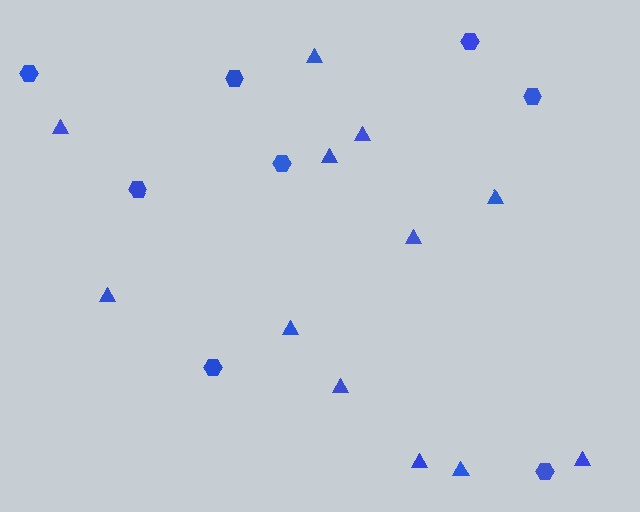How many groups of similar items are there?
There are 2 groups: one group of triangles (12) and one group of hexagons (8).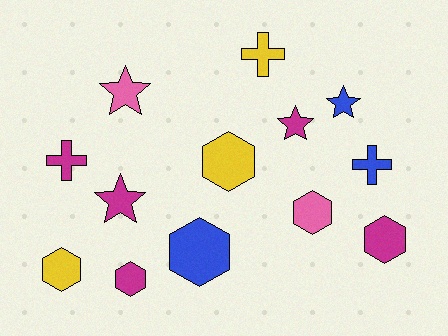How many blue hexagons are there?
There is 1 blue hexagon.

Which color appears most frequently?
Magenta, with 5 objects.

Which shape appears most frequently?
Hexagon, with 6 objects.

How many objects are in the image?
There are 13 objects.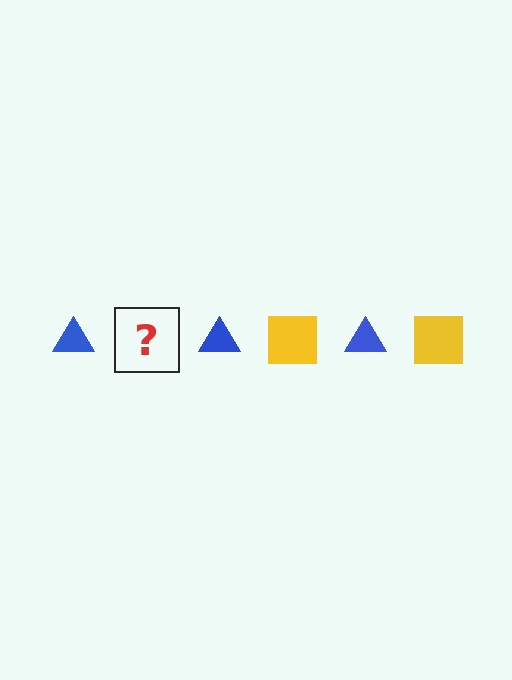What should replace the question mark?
The question mark should be replaced with a yellow square.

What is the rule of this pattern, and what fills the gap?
The rule is that the pattern alternates between blue triangle and yellow square. The gap should be filled with a yellow square.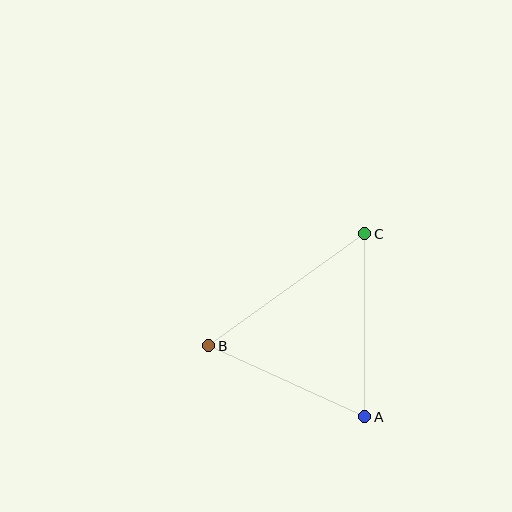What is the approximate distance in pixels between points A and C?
The distance between A and C is approximately 183 pixels.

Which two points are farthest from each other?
Points B and C are farthest from each other.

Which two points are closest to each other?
Points A and B are closest to each other.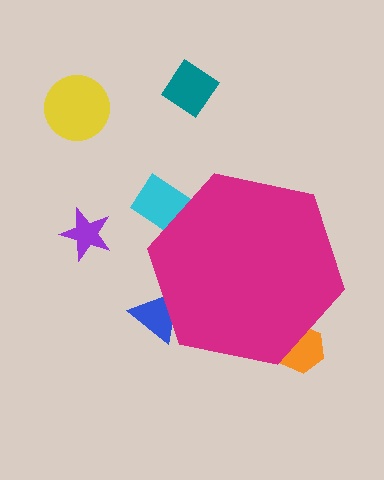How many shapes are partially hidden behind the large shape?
3 shapes are partially hidden.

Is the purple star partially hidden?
No, the purple star is fully visible.